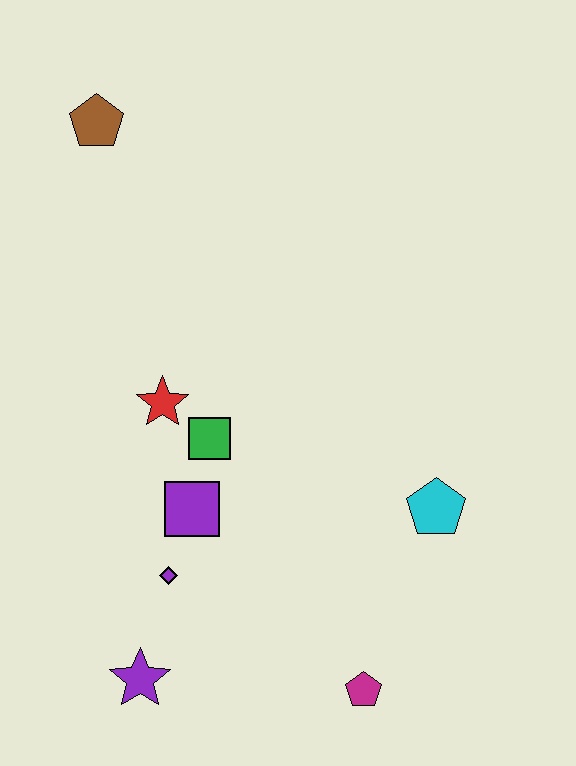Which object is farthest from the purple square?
The brown pentagon is farthest from the purple square.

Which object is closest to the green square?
The red star is closest to the green square.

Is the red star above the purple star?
Yes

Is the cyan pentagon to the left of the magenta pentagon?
No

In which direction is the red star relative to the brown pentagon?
The red star is below the brown pentagon.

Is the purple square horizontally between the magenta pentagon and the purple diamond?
Yes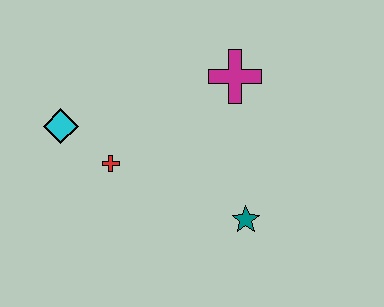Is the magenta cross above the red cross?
Yes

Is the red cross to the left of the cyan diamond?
No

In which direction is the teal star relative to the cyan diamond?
The teal star is to the right of the cyan diamond.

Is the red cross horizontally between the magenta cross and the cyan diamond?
Yes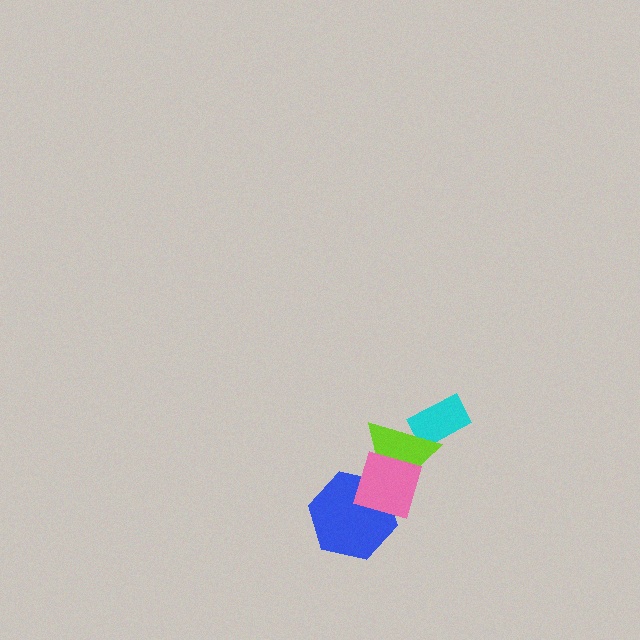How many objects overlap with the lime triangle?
3 objects overlap with the lime triangle.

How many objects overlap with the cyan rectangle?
1 object overlaps with the cyan rectangle.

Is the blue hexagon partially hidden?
Yes, it is partially covered by another shape.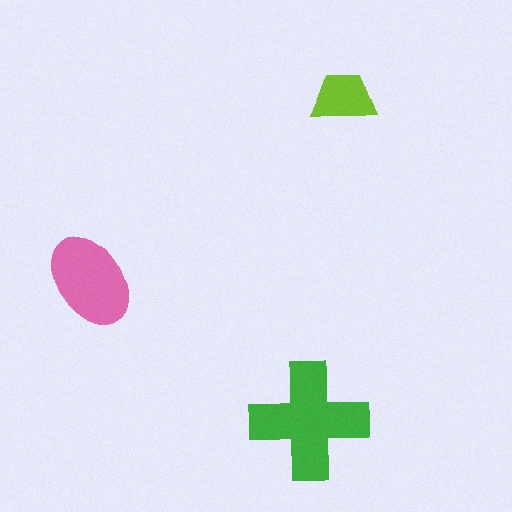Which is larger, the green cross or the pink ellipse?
The green cross.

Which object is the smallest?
The lime trapezoid.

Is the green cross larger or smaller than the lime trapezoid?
Larger.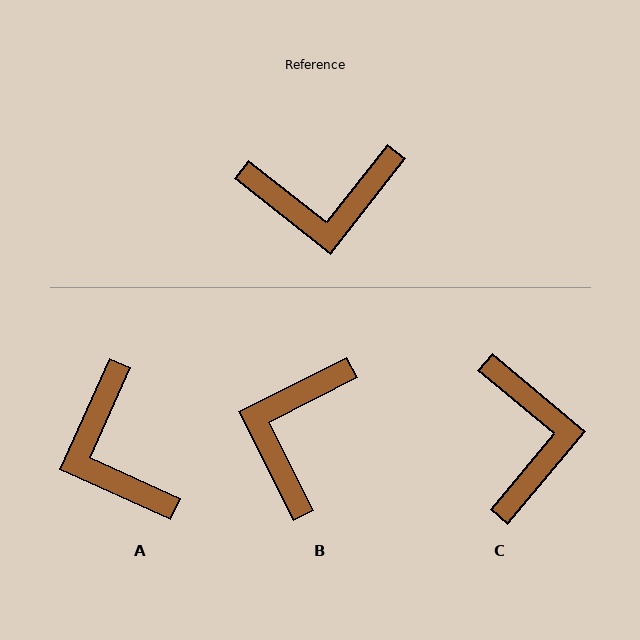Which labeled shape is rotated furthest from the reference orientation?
B, about 115 degrees away.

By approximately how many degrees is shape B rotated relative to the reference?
Approximately 115 degrees clockwise.